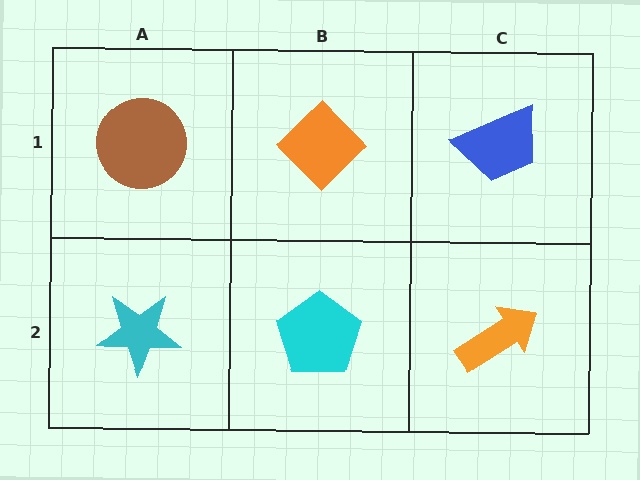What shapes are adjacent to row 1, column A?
A cyan star (row 2, column A), an orange diamond (row 1, column B).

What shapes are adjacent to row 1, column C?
An orange arrow (row 2, column C), an orange diamond (row 1, column B).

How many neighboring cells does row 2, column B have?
3.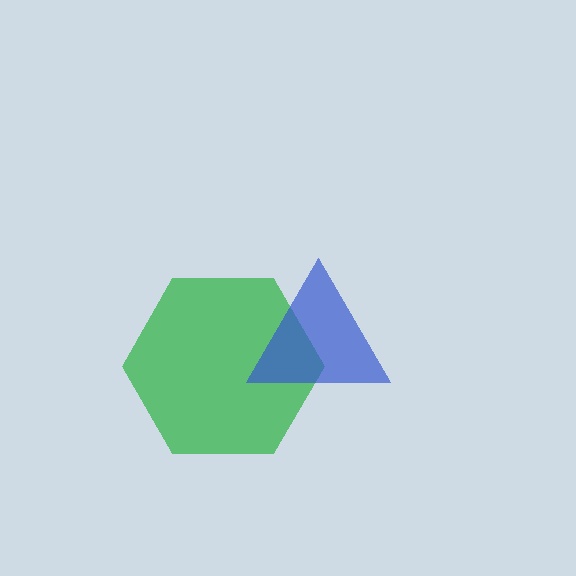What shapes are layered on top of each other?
The layered shapes are: a green hexagon, a blue triangle.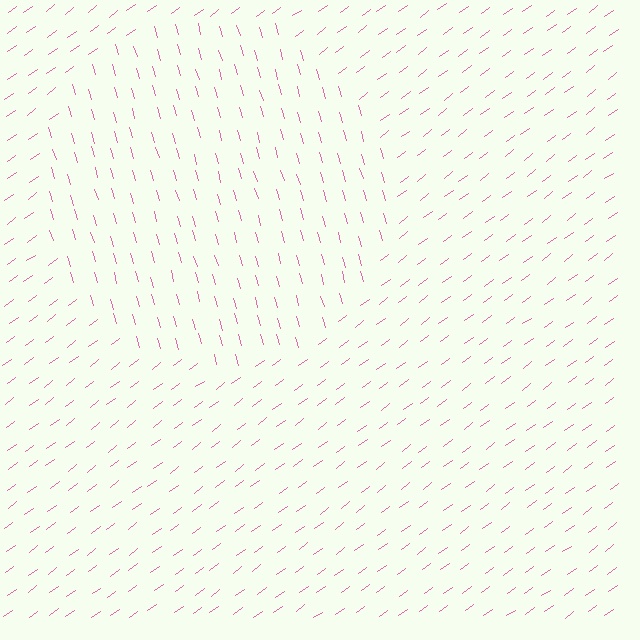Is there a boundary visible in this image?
Yes, there is a texture boundary formed by a change in line orientation.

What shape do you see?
I see a circle.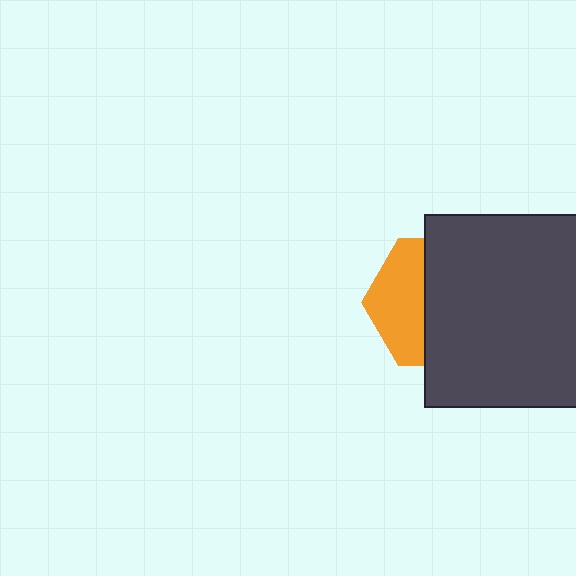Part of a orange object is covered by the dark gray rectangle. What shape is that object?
It is a hexagon.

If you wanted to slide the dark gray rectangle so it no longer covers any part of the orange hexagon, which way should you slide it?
Slide it right — that is the most direct way to separate the two shapes.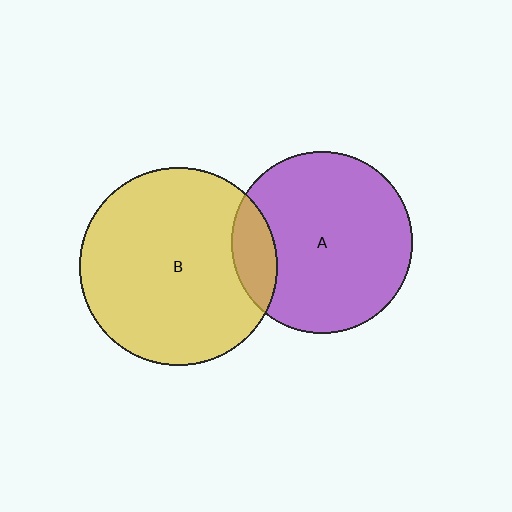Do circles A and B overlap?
Yes.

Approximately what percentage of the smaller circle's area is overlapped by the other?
Approximately 15%.